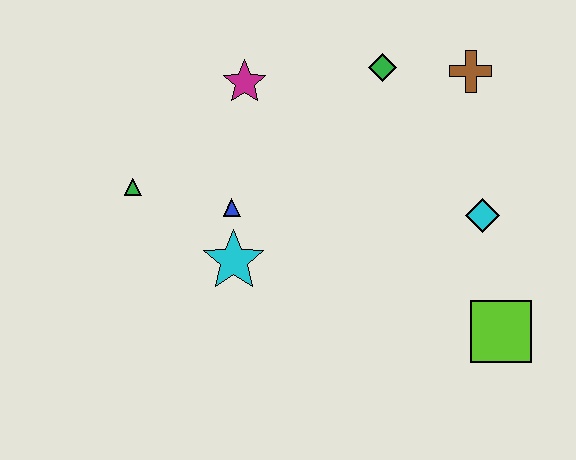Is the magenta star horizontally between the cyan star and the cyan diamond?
Yes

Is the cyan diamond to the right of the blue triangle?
Yes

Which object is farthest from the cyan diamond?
The green triangle is farthest from the cyan diamond.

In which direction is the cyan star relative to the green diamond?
The cyan star is below the green diamond.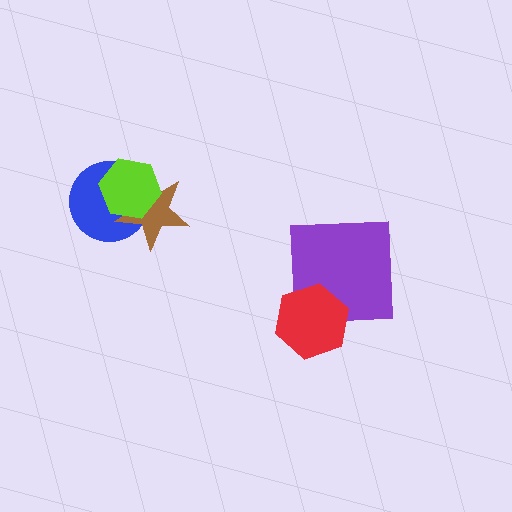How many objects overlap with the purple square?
1 object overlaps with the purple square.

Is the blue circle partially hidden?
Yes, it is partially covered by another shape.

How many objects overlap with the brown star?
2 objects overlap with the brown star.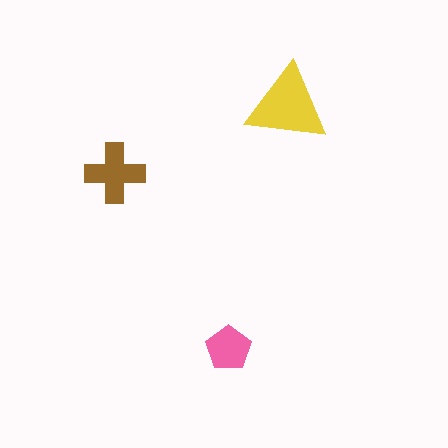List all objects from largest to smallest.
The yellow triangle, the brown cross, the pink pentagon.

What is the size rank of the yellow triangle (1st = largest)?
1st.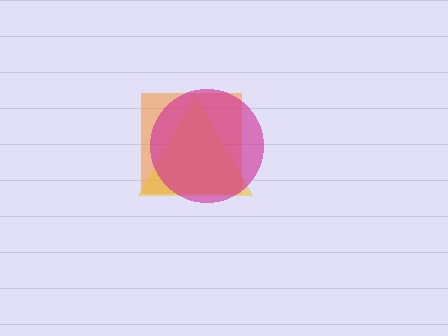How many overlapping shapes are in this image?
There are 3 overlapping shapes in the image.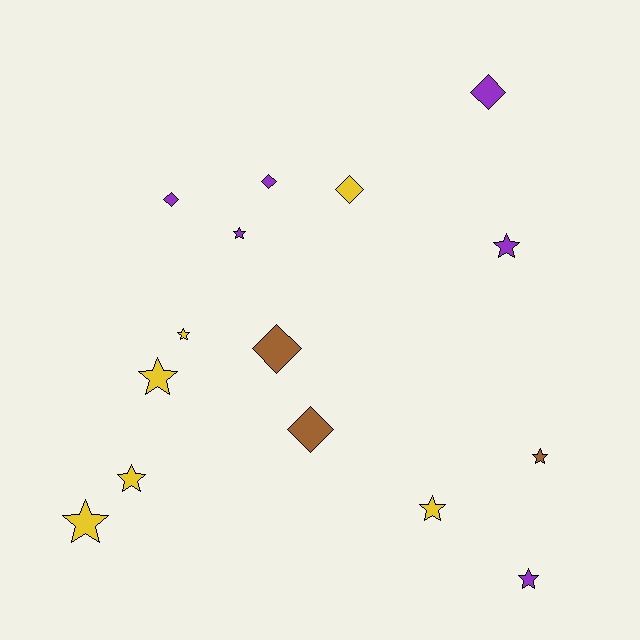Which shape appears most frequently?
Star, with 9 objects.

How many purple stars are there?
There are 3 purple stars.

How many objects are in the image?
There are 15 objects.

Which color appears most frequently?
Purple, with 6 objects.